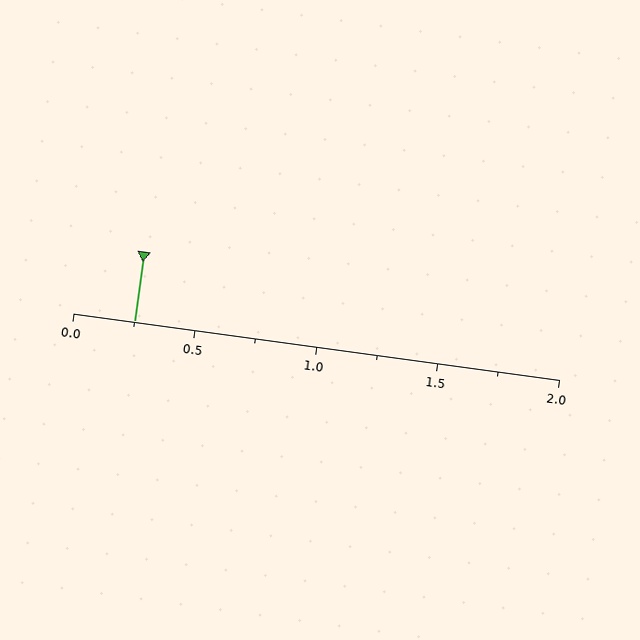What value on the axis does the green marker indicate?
The marker indicates approximately 0.25.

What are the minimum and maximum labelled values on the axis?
The axis runs from 0.0 to 2.0.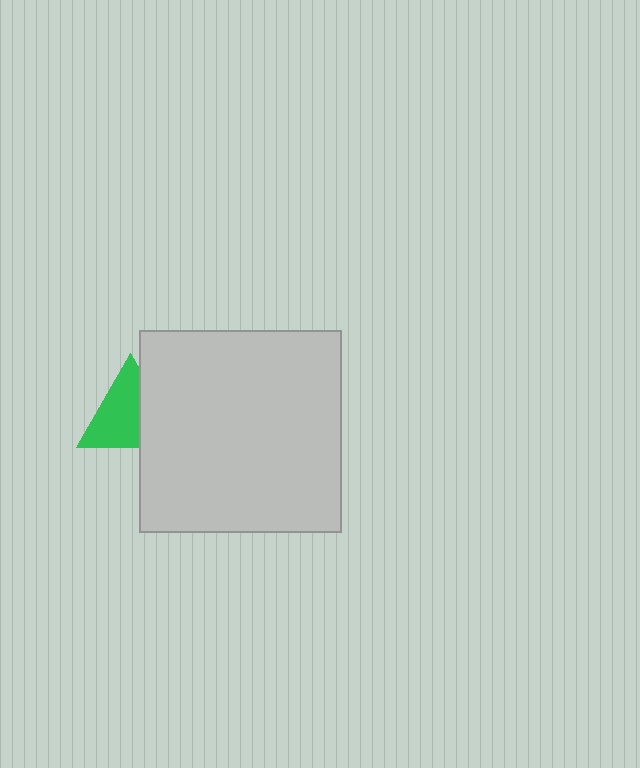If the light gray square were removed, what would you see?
You would see the complete green triangle.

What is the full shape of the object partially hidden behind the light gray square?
The partially hidden object is a green triangle.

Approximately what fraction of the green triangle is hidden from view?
Roughly 35% of the green triangle is hidden behind the light gray square.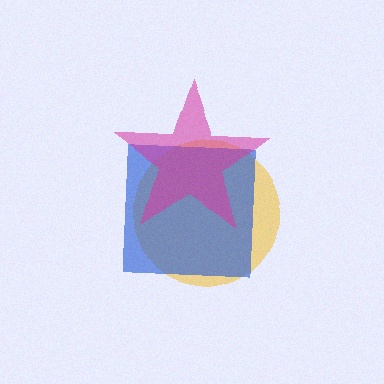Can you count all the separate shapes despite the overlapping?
Yes, there are 3 separate shapes.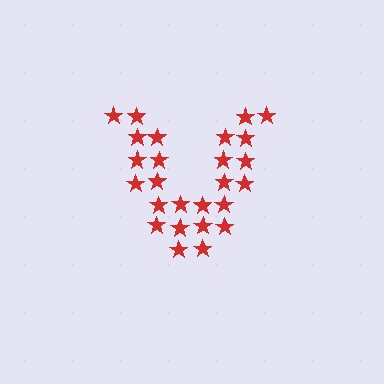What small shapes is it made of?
It is made of small stars.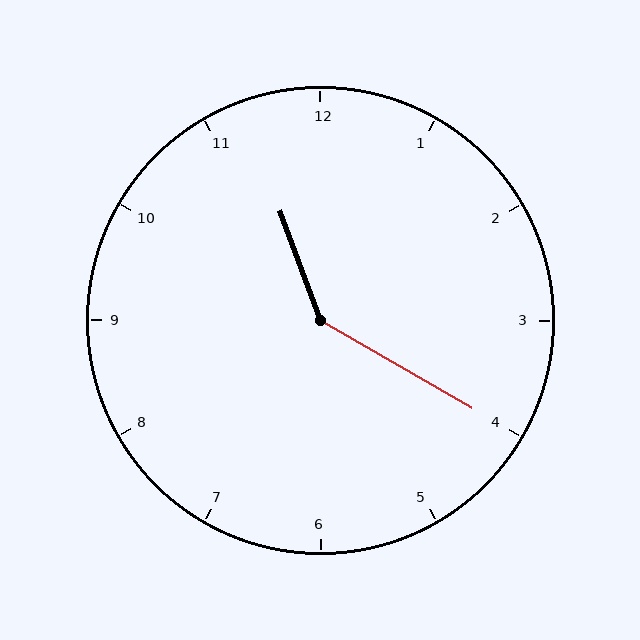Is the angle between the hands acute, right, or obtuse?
It is obtuse.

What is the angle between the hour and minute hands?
Approximately 140 degrees.